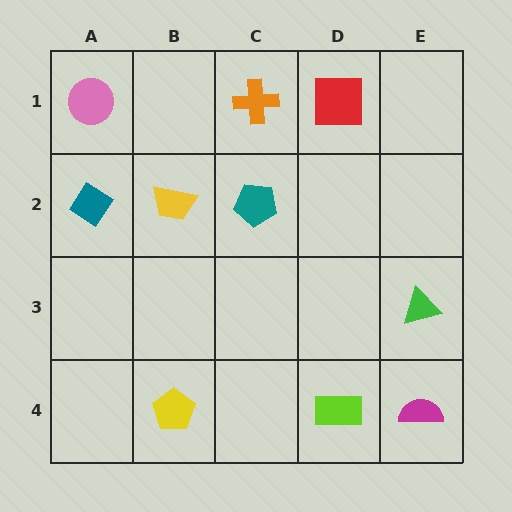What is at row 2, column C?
A teal pentagon.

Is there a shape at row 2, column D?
No, that cell is empty.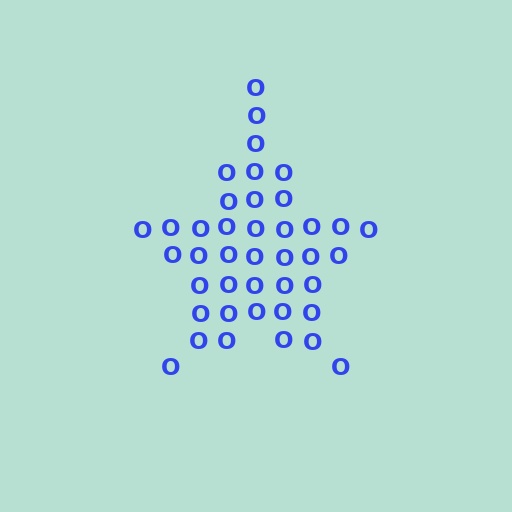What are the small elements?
The small elements are letter O's.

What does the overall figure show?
The overall figure shows a star.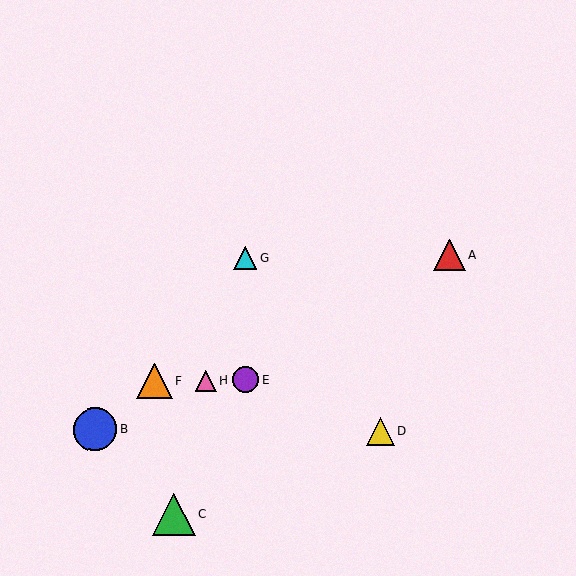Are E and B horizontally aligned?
No, E is at y≈380 and B is at y≈430.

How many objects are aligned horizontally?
3 objects (E, F, H) are aligned horizontally.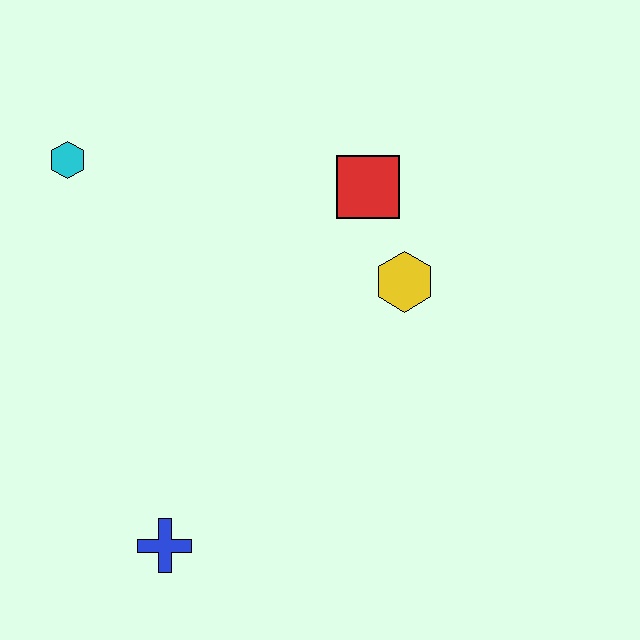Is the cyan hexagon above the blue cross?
Yes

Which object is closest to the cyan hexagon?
The red square is closest to the cyan hexagon.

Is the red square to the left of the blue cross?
No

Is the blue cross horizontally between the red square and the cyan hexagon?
Yes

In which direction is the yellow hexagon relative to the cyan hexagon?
The yellow hexagon is to the right of the cyan hexagon.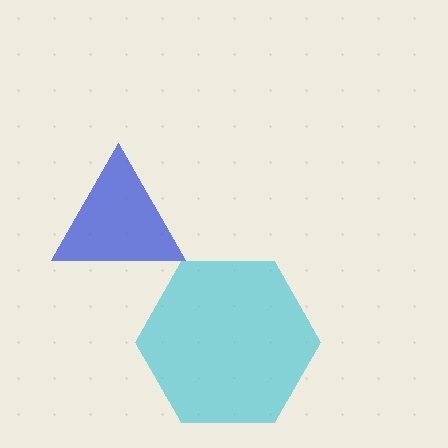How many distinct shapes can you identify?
There are 2 distinct shapes: a cyan hexagon, a blue triangle.